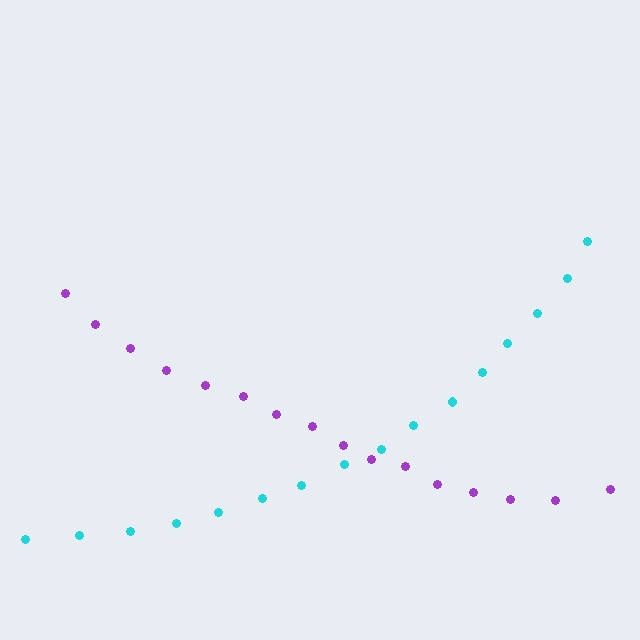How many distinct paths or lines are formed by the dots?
There are 2 distinct paths.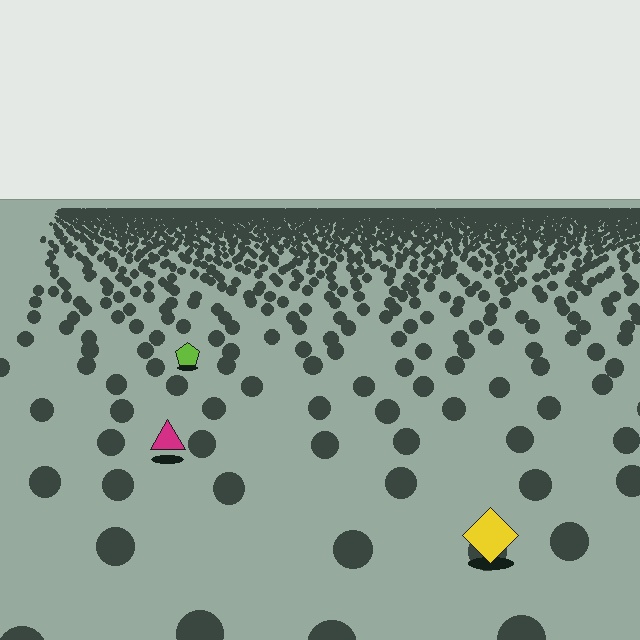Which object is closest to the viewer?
The yellow diamond is closest. The texture marks near it are larger and more spread out.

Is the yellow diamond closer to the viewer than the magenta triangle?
Yes. The yellow diamond is closer — you can tell from the texture gradient: the ground texture is coarser near it.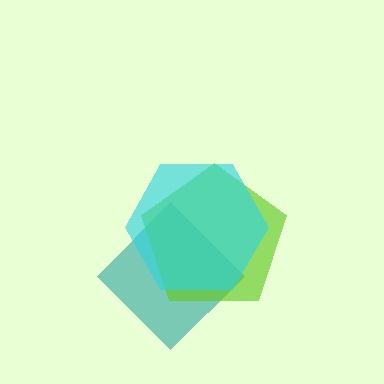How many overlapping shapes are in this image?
There are 3 overlapping shapes in the image.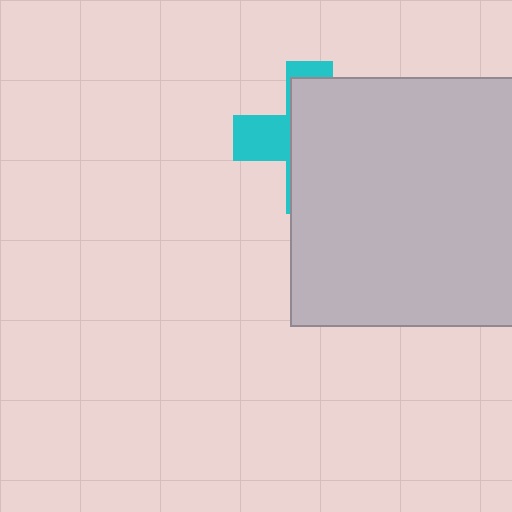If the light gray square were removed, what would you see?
You would see the complete cyan cross.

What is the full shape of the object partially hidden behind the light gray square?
The partially hidden object is a cyan cross.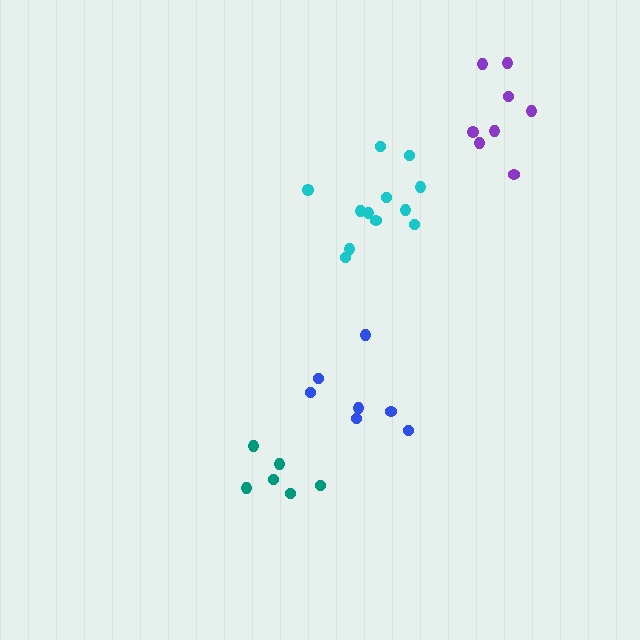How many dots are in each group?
Group 1: 6 dots, Group 2: 8 dots, Group 3: 12 dots, Group 4: 7 dots (33 total).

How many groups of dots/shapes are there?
There are 4 groups.